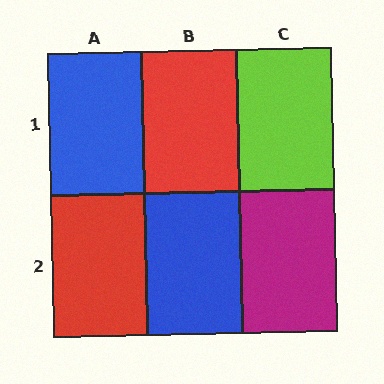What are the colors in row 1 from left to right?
Blue, red, lime.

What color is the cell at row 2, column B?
Blue.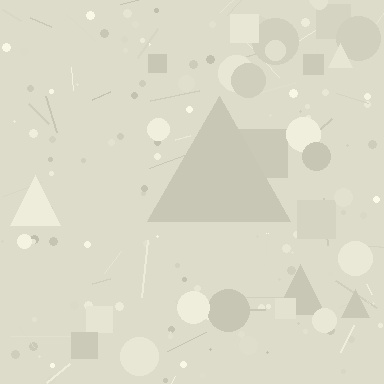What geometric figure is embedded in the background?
A triangle is embedded in the background.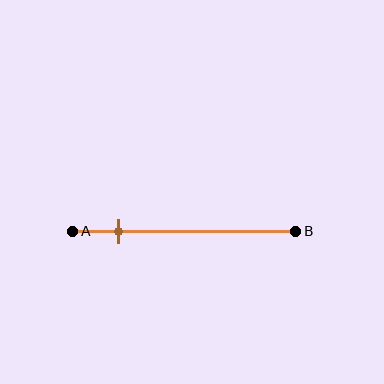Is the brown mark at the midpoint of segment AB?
No, the mark is at about 20% from A, not at the 50% midpoint.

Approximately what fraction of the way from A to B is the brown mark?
The brown mark is approximately 20% of the way from A to B.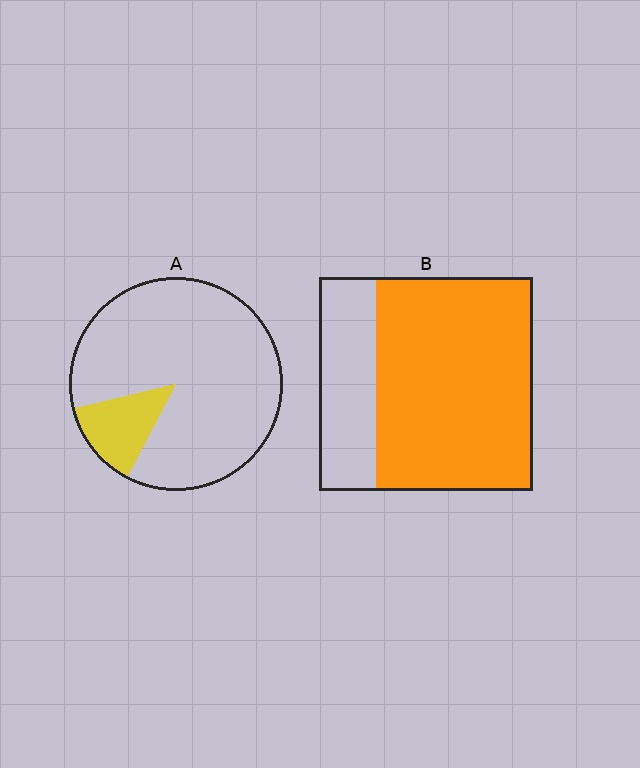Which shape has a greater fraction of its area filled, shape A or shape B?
Shape B.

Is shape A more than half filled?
No.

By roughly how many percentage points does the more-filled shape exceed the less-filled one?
By roughly 60 percentage points (B over A).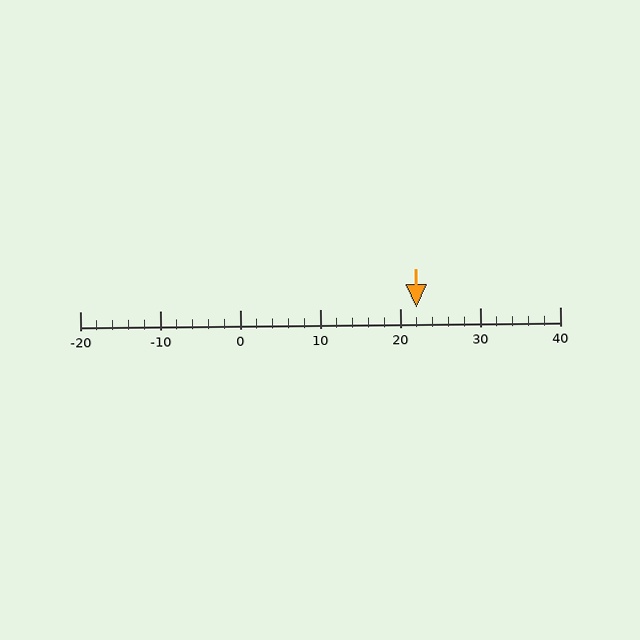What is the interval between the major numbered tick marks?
The major tick marks are spaced 10 units apart.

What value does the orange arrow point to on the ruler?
The orange arrow points to approximately 22.